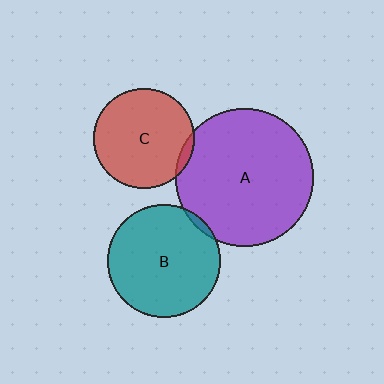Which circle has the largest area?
Circle A (purple).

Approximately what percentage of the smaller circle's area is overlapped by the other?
Approximately 5%.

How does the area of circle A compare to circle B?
Approximately 1.5 times.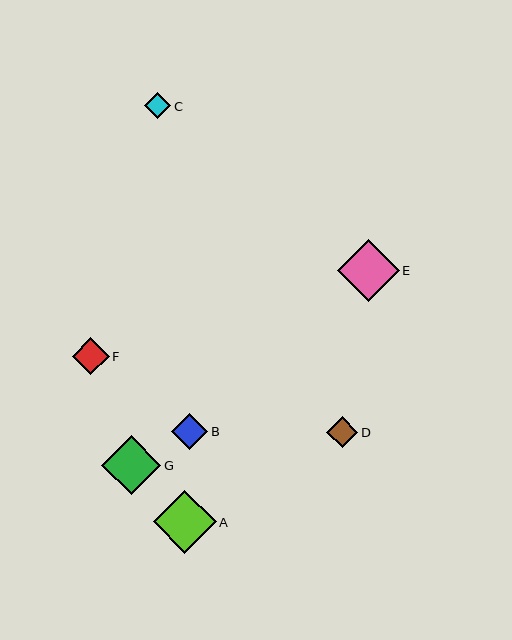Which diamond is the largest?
Diamond A is the largest with a size of approximately 63 pixels.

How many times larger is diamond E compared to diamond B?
Diamond E is approximately 1.7 times the size of diamond B.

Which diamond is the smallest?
Diamond C is the smallest with a size of approximately 26 pixels.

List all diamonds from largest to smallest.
From largest to smallest: A, E, G, F, B, D, C.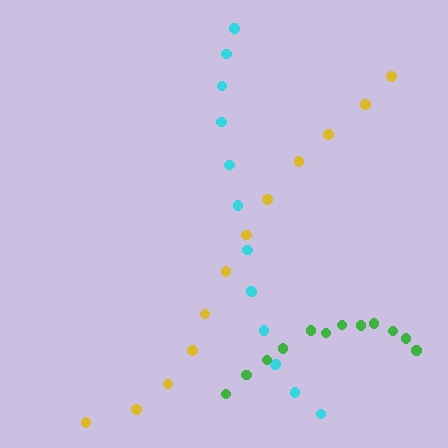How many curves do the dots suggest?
There are 3 distinct paths.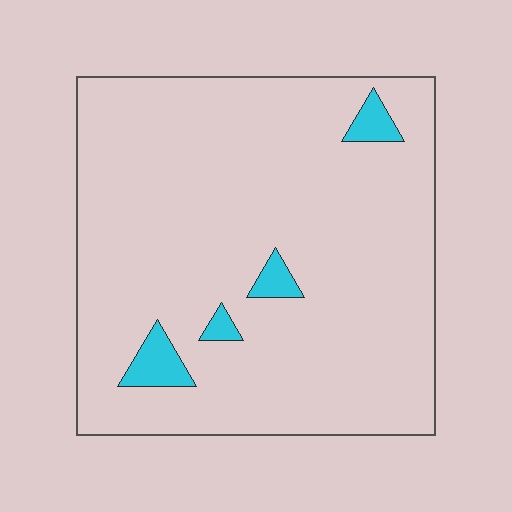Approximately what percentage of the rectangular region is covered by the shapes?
Approximately 5%.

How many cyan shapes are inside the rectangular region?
4.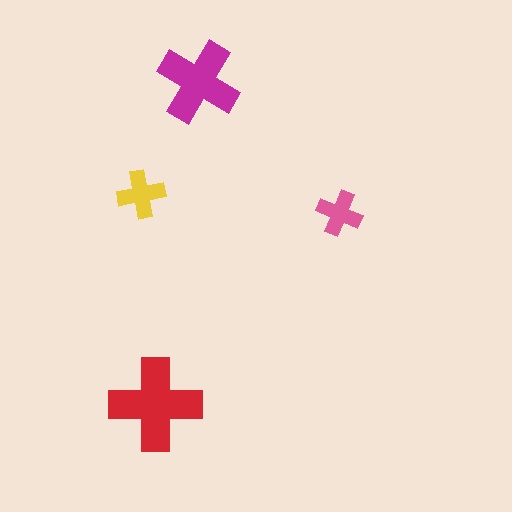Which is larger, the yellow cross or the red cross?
The red one.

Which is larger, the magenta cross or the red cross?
The red one.